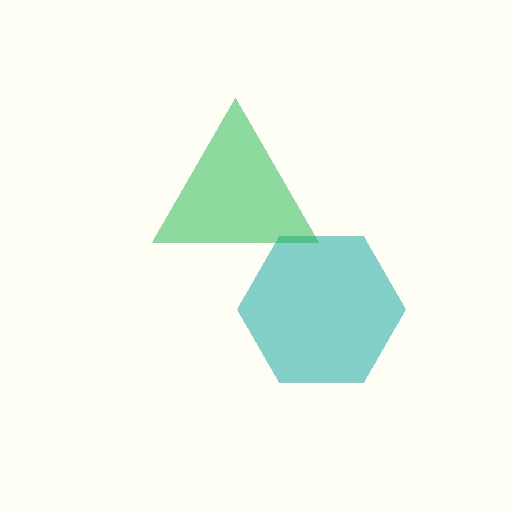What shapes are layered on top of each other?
The layered shapes are: a teal hexagon, a green triangle.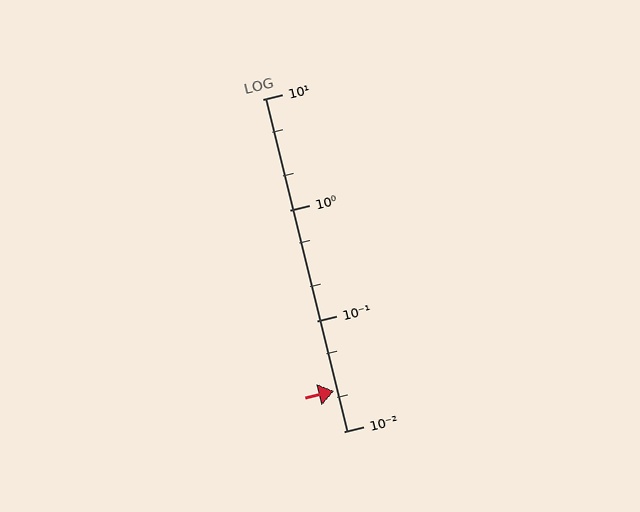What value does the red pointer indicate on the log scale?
The pointer indicates approximately 0.023.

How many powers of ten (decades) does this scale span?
The scale spans 3 decades, from 0.01 to 10.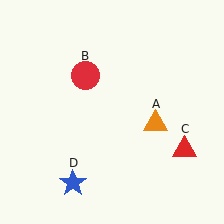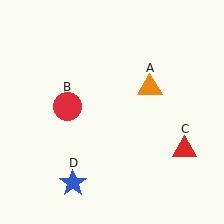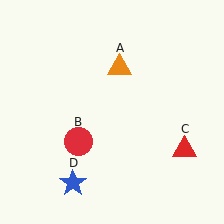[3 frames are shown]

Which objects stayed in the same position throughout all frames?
Red triangle (object C) and blue star (object D) remained stationary.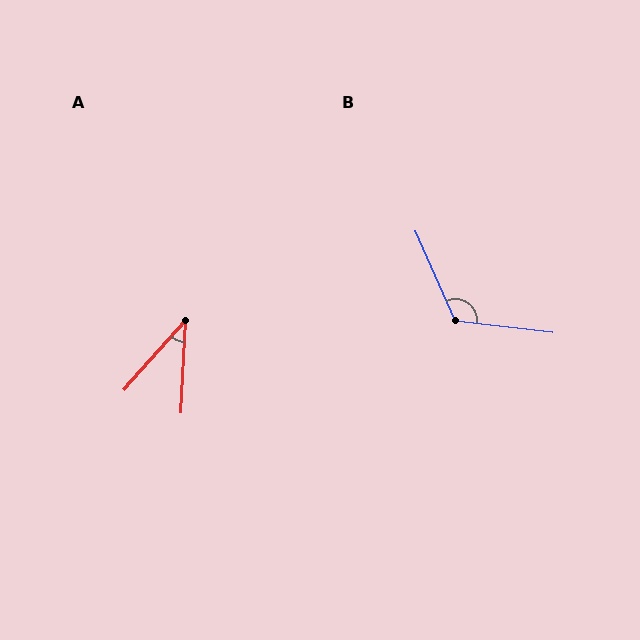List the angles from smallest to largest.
A (39°), B (121°).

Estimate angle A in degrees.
Approximately 39 degrees.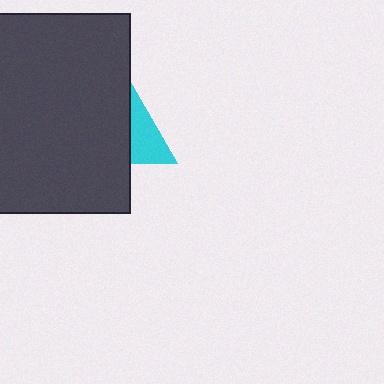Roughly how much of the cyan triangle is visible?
A small part of it is visible (roughly 39%).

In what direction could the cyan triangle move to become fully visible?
The cyan triangle could move right. That would shift it out from behind the dark gray rectangle entirely.